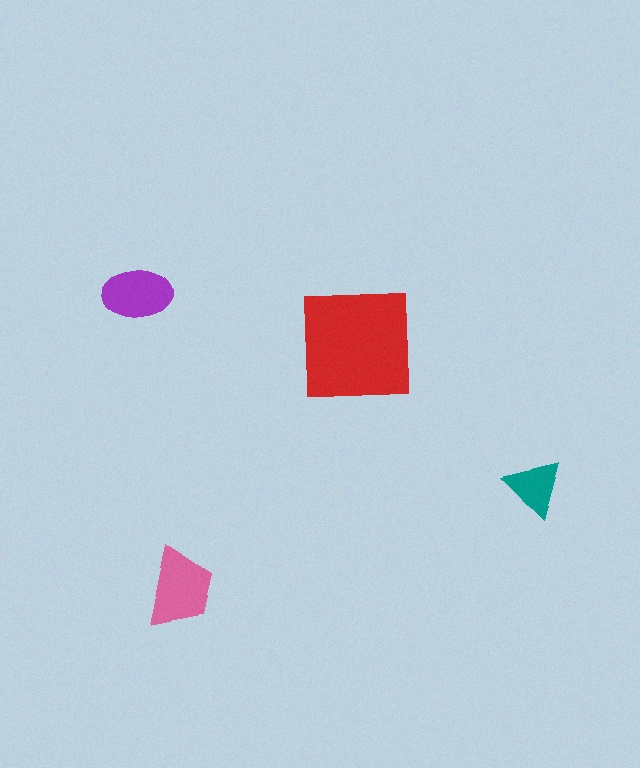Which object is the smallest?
The teal triangle.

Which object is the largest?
The red square.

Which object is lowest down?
The pink trapezoid is bottommost.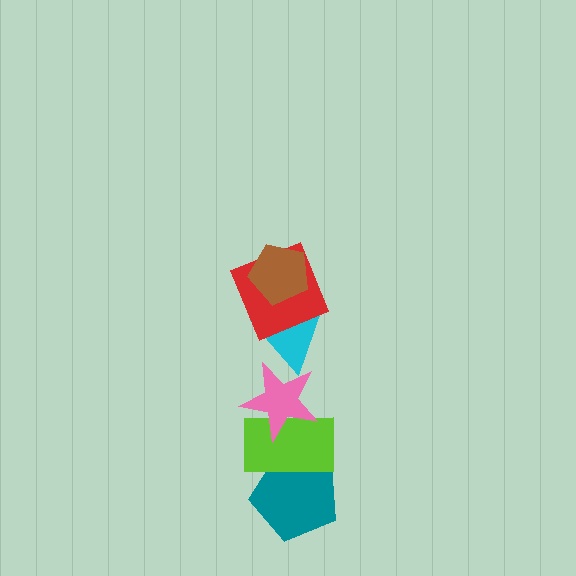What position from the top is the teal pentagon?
The teal pentagon is 6th from the top.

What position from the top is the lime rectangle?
The lime rectangle is 5th from the top.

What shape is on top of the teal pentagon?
The lime rectangle is on top of the teal pentagon.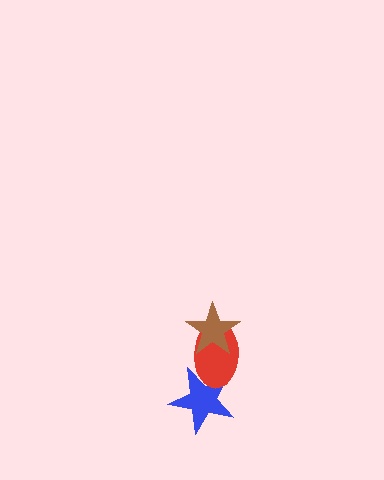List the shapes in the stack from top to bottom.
From top to bottom: the brown star, the red ellipse, the blue star.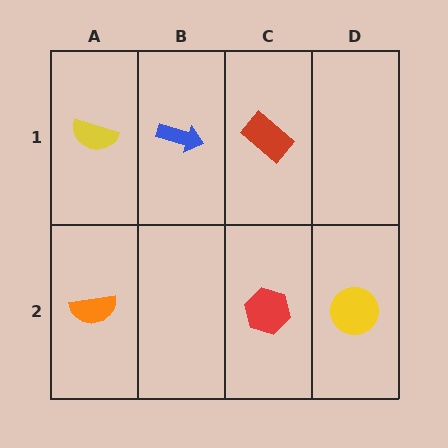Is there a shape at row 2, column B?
No, that cell is empty.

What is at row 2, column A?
An orange semicircle.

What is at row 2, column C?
A red hexagon.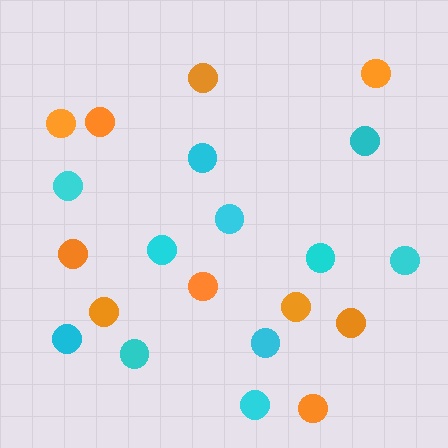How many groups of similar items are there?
There are 2 groups: one group of cyan circles (11) and one group of orange circles (10).